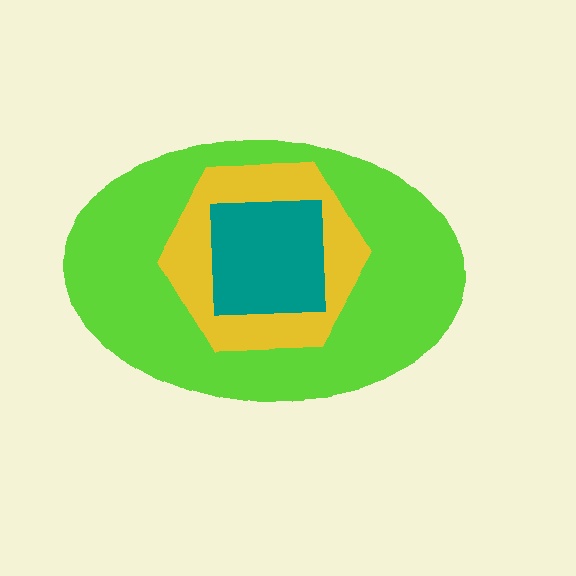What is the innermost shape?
The teal square.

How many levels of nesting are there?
3.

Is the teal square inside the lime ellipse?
Yes.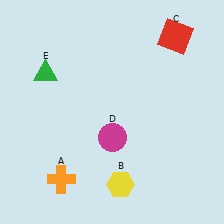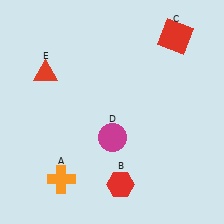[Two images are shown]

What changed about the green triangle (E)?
In Image 1, E is green. In Image 2, it changed to red.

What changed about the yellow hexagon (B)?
In Image 1, B is yellow. In Image 2, it changed to red.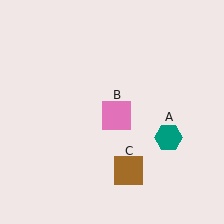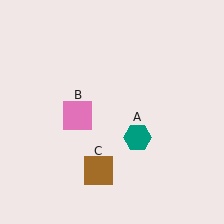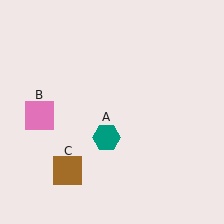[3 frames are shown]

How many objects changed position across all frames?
3 objects changed position: teal hexagon (object A), pink square (object B), brown square (object C).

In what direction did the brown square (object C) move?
The brown square (object C) moved left.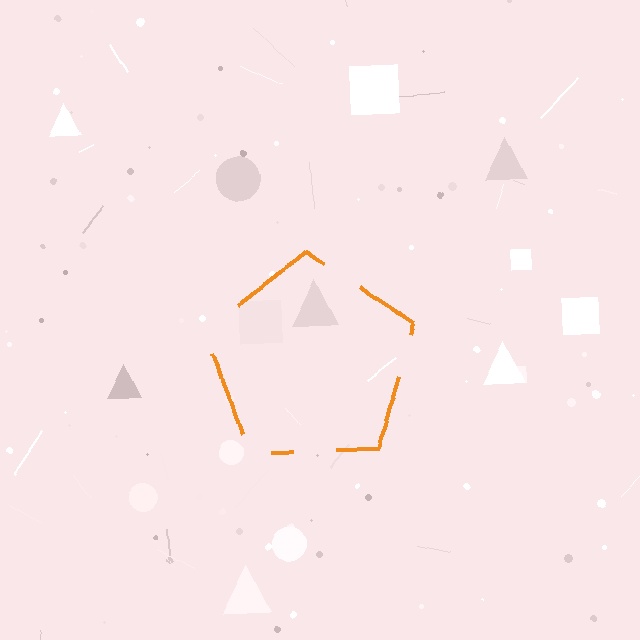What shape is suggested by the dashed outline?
The dashed outline suggests a pentagon.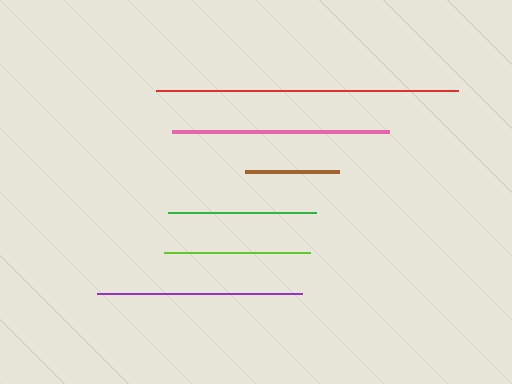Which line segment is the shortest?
The brown line is the shortest at approximately 94 pixels.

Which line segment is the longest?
The red line is the longest at approximately 302 pixels.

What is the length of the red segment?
The red segment is approximately 302 pixels long.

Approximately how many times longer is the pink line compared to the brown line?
The pink line is approximately 2.3 times the length of the brown line.